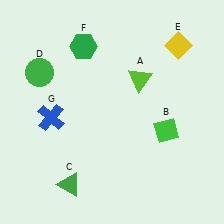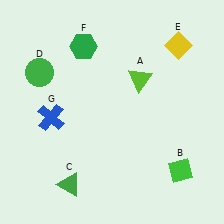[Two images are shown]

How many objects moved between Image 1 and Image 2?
1 object moved between the two images.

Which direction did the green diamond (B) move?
The green diamond (B) moved down.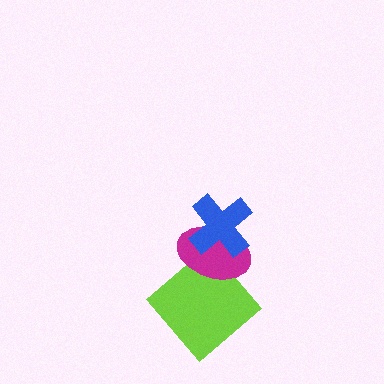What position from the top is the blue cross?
The blue cross is 1st from the top.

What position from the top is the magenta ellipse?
The magenta ellipse is 2nd from the top.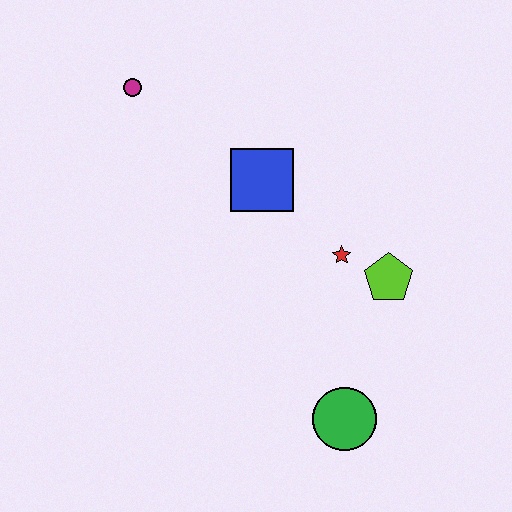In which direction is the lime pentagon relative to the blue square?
The lime pentagon is to the right of the blue square.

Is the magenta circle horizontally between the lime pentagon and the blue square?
No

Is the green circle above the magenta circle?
No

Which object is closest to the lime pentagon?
The red star is closest to the lime pentagon.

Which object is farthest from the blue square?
The green circle is farthest from the blue square.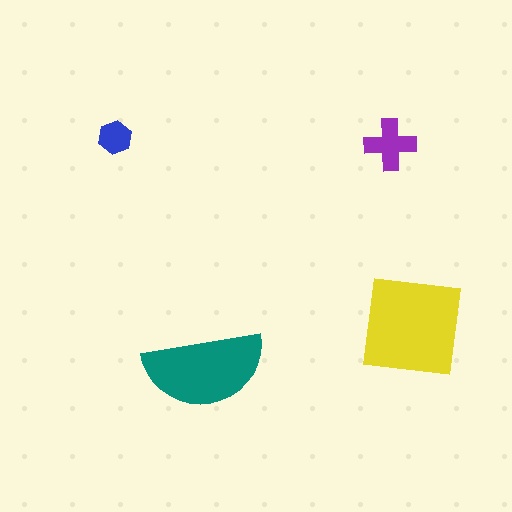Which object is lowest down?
The teal semicircle is bottommost.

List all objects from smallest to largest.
The blue hexagon, the purple cross, the teal semicircle, the yellow square.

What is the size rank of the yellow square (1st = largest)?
1st.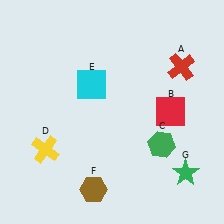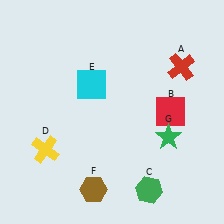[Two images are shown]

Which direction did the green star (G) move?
The green star (G) moved up.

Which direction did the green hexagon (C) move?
The green hexagon (C) moved down.